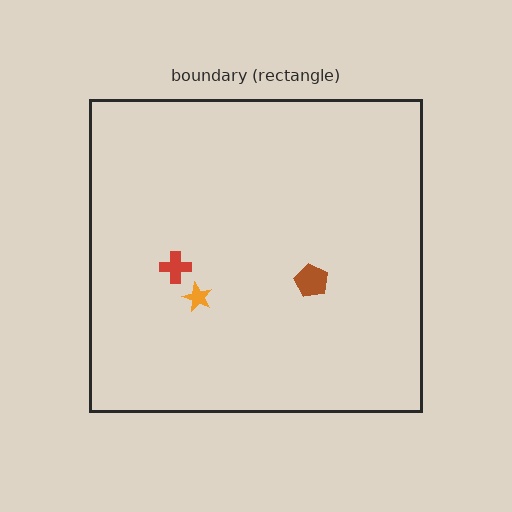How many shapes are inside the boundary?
3 inside, 0 outside.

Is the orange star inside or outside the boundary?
Inside.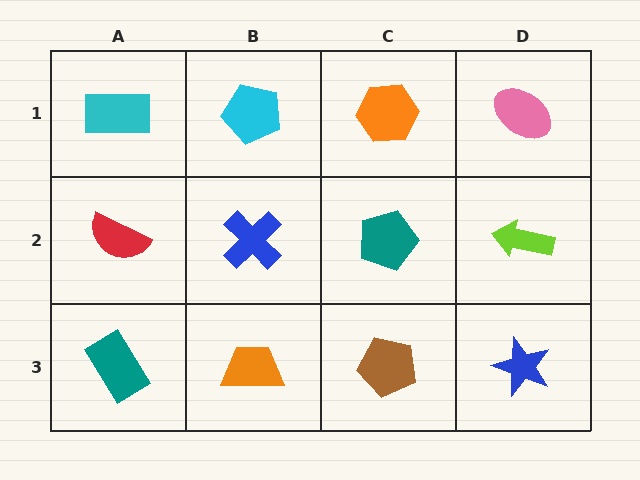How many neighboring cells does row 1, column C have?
3.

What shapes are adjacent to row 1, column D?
A lime arrow (row 2, column D), an orange hexagon (row 1, column C).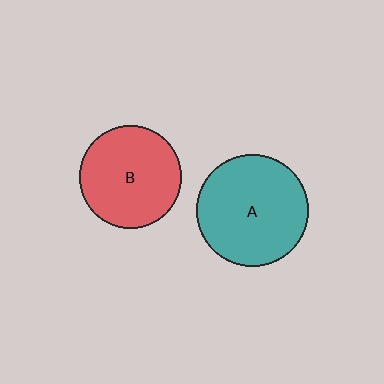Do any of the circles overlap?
No, none of the circles overlap.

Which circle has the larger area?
Circle A (teal).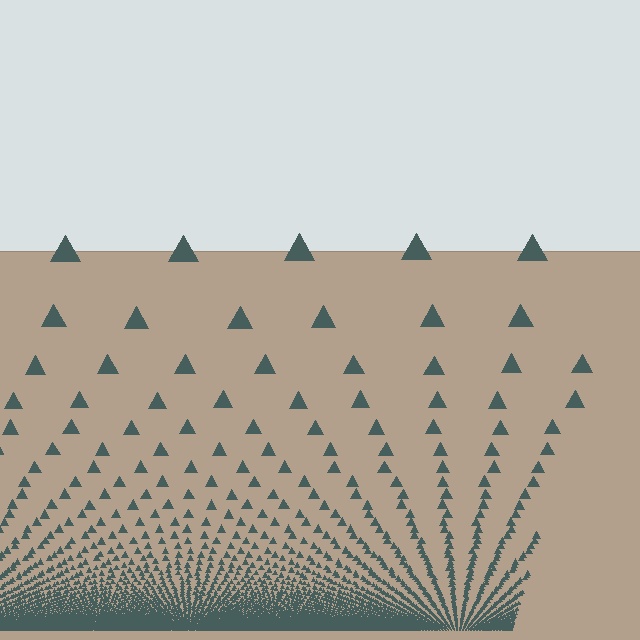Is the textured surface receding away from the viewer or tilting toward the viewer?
The surface appears to tilt toward the viewer. Texture elements get larger and sparser toward the top.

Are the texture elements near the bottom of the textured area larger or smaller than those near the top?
Smaller. The gradient is inverted — elements near the bottom are smaller and denser.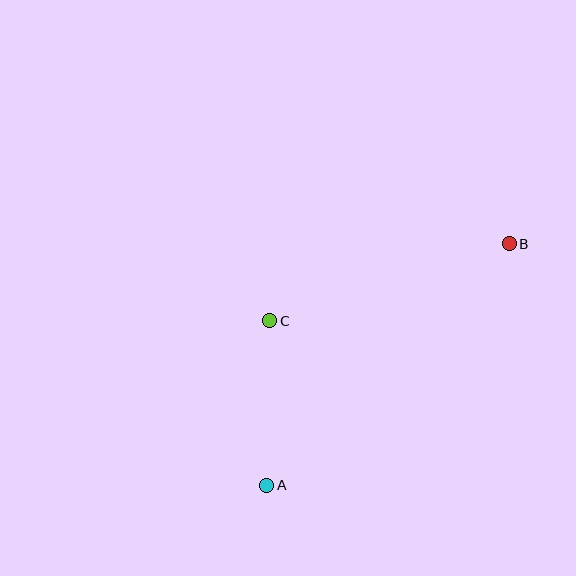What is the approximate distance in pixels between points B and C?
The distance between B and C is approximately 251 pixels.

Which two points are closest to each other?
Points A and C are closest to each other.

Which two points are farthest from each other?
Points A and B are farthest from each other.